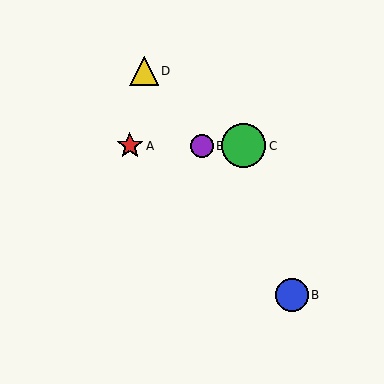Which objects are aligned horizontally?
Objects A, C, E are aligned horizontally.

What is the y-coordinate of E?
Object E is at y≈146.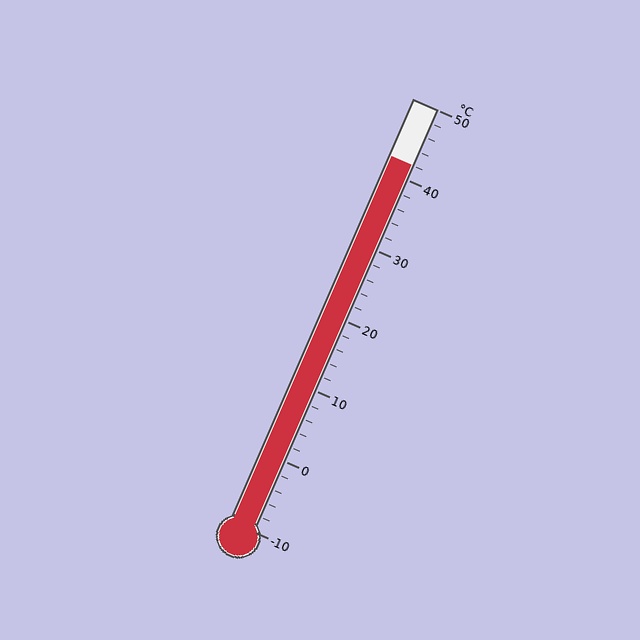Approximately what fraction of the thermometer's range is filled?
The thermometer is filled to approximately 85% of its range.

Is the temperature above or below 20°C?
The temperature is above 20°C.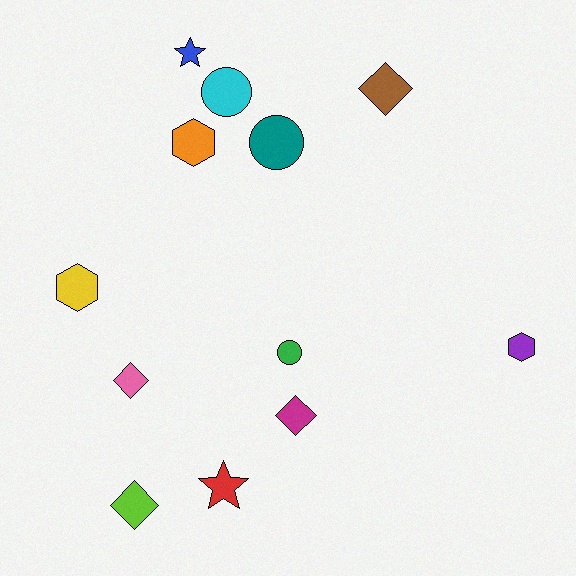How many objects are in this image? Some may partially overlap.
There are 12 objects.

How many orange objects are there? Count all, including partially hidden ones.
There is 1 orange object.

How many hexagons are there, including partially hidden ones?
There are 3 hexagons.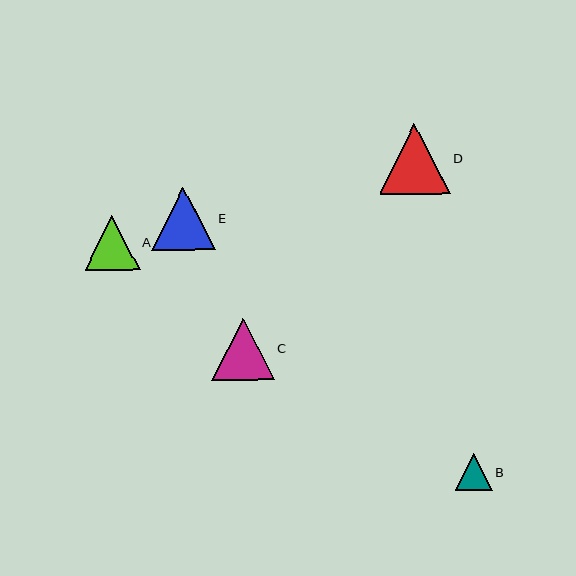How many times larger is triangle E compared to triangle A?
Triangle E is approximately 1.1 times the size of triangle A.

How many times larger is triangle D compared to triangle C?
Triangle D is approximately 1.1 times the size of triangle C.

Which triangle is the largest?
Triangle D is the largest with a size of approximately 71 pixels.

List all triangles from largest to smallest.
From largest to smallest: D, E, C, A, B.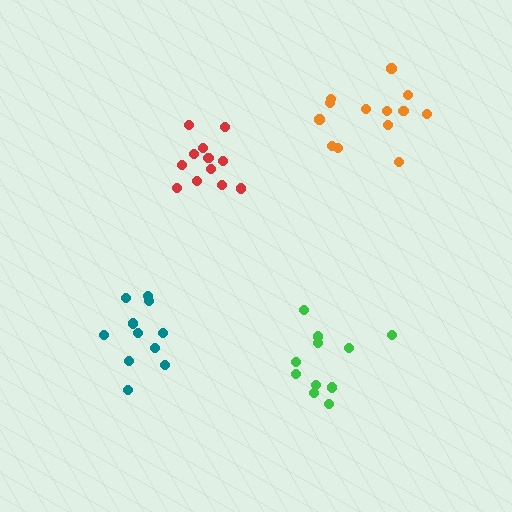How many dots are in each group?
Group 1: 13 dots, Group 2: 11 dots, Group 3: 11 dots, Group 4: 12 dots (47 total).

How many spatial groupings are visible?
There are 4 spatial groupings.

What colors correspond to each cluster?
The clusters are colored: orange, green, teal, red.